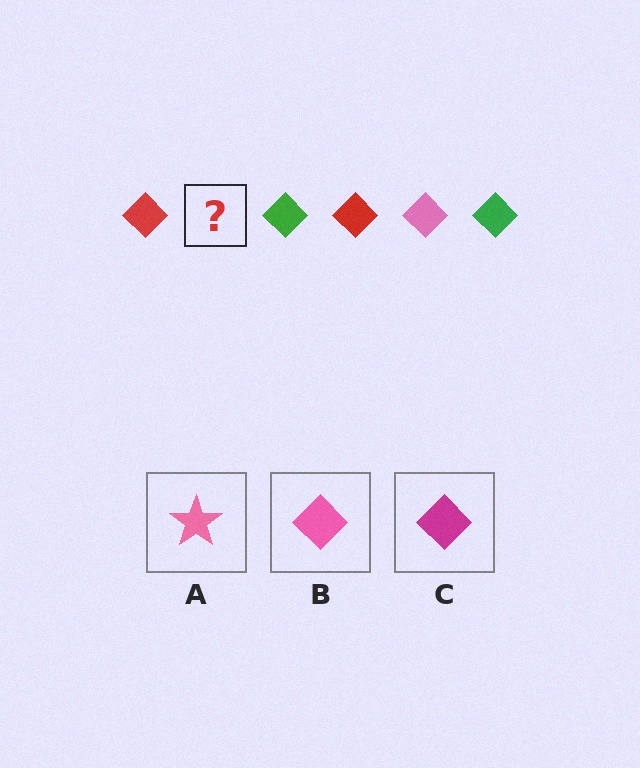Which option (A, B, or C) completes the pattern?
B.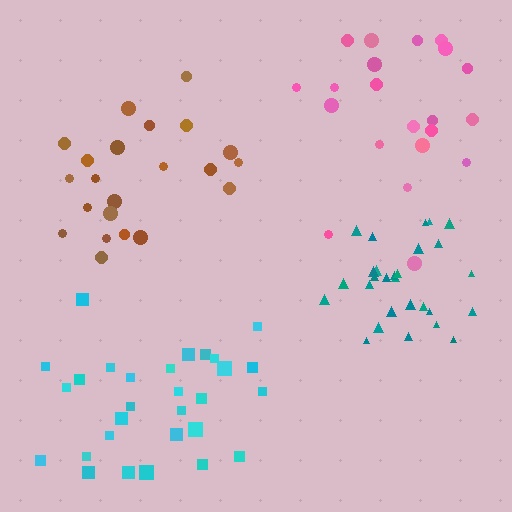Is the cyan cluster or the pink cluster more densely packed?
Cyan.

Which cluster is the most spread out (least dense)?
Pink.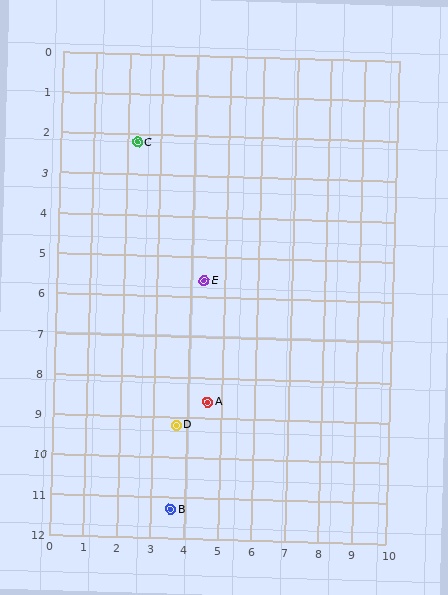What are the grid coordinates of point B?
Point B is at approximately (3.6, 11.3).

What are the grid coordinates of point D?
Point D is at approximately (3.7, 9.2).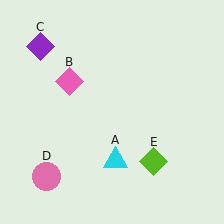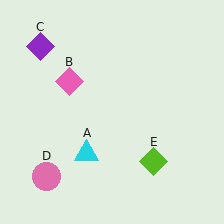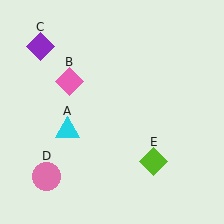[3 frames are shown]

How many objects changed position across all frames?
1 object changed position: cyan triangle (object A).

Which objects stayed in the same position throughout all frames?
Pink diamond (object B) and purple diamond (object C) and pink circle (object D) and lime diamond (object E) remained stationary.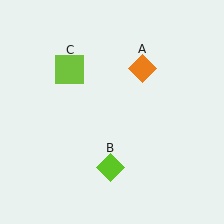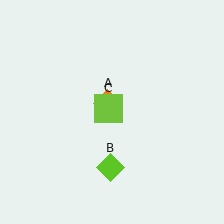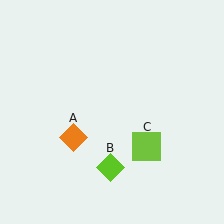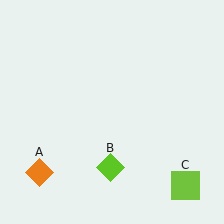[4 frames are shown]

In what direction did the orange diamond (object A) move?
The orange diamond (object A) moved down and to the left.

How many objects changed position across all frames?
2 objects changed position: orange diamond (object A), lime square (object C).